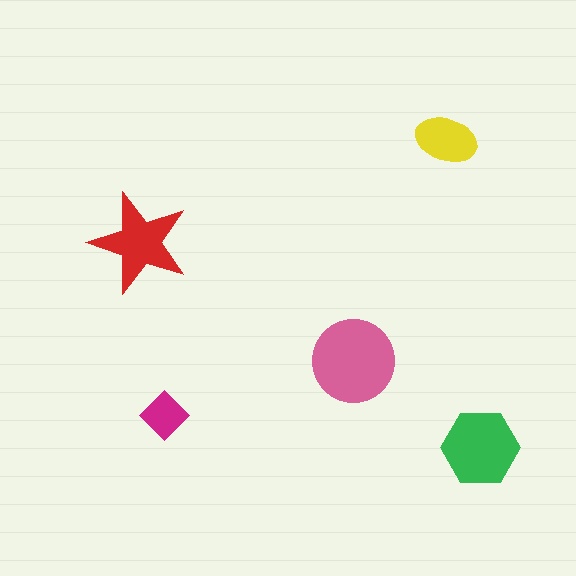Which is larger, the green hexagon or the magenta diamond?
The green hexagon.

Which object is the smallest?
The magenta diamond.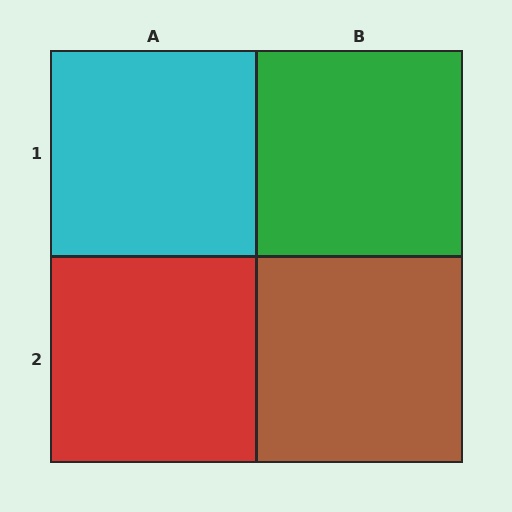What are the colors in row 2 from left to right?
Red, brown.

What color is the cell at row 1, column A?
Cyan.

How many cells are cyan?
1 cell is cyan.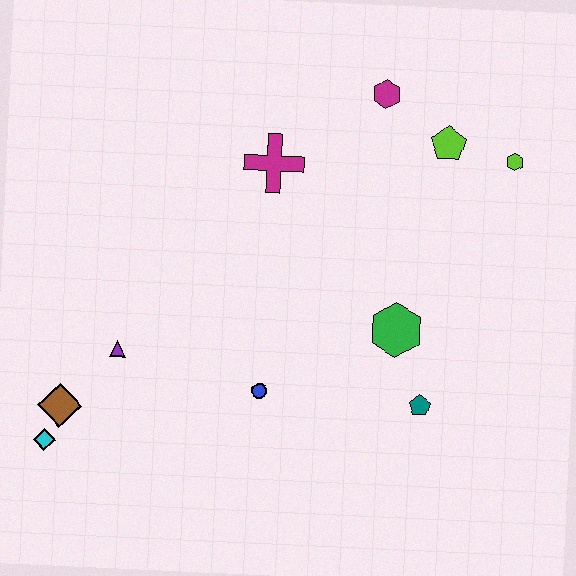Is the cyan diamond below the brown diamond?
Yes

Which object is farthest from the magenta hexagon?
The cyan diamond is farthest from the magenta hexagon.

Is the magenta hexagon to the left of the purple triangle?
No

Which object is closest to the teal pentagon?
The green hexagon is closest to the teal pentagon.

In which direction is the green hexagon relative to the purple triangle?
The green hexagon is to the right of the purple triangle.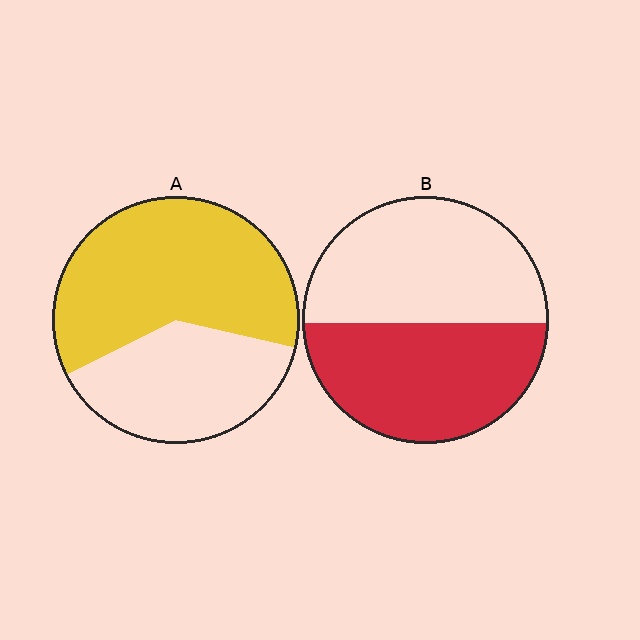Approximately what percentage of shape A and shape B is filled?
A is approximately 60% and B is approximately 50%.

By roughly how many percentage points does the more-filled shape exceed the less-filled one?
By roughly 15 percentage points (A over B).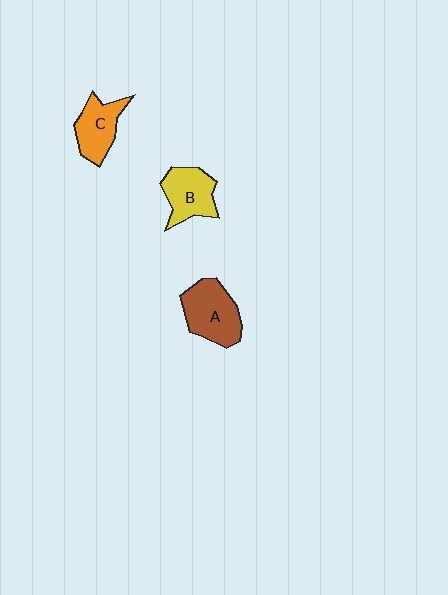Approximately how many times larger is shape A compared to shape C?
Approximately 1.3 times.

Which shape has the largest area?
Shape A (brown).